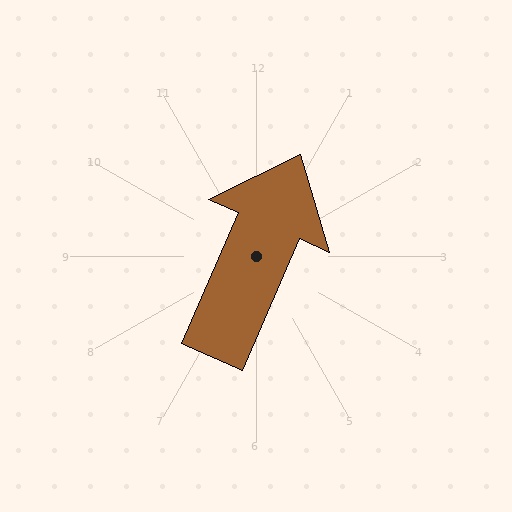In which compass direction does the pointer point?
Northeast.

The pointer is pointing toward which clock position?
Roughly 1 o'clock.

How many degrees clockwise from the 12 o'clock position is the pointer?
Approximately 24 degrees.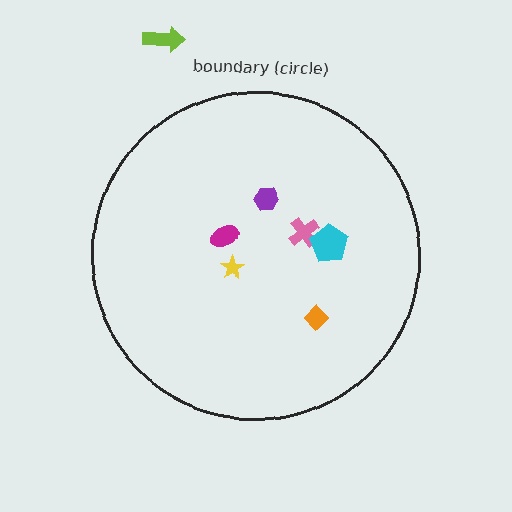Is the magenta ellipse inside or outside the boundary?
Inside.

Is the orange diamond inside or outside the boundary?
Inside.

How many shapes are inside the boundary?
6 inside, 1 outside.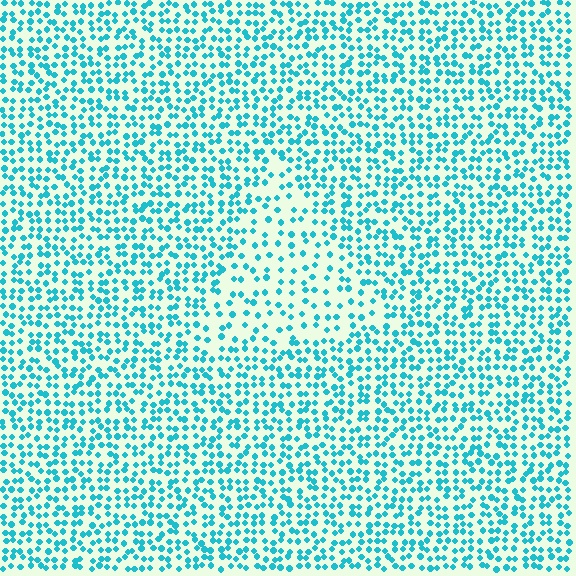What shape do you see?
I see a triangle.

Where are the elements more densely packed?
The elements are more densely packed outside the triangle boundary.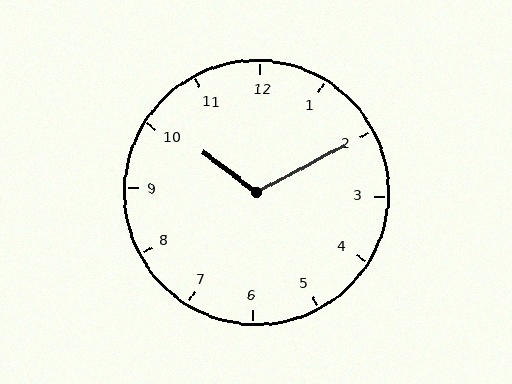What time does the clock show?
10:10.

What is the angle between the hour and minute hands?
Approximately 115 degrees.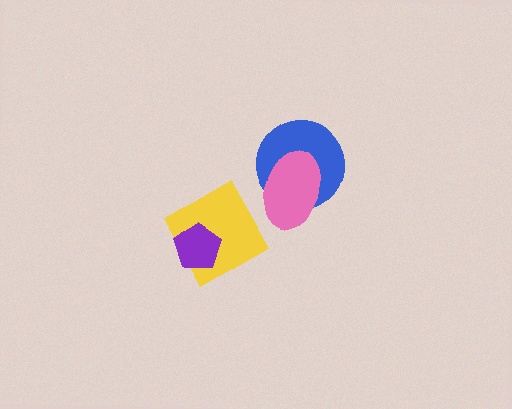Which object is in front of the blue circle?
The pink ellipse is in front of the blue circle.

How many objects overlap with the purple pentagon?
1 object overlaps with the purple pentagon.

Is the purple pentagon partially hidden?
No, no other shape covers it.